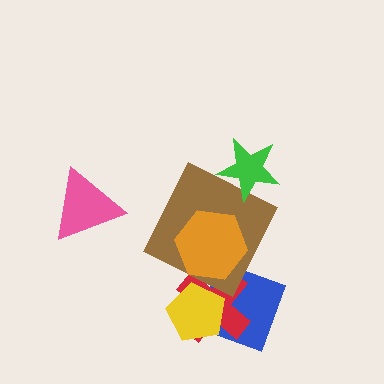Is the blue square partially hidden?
Yes, it is partially covered by another shape.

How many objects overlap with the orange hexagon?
2 objects overlap with the orange hexagon.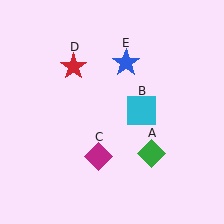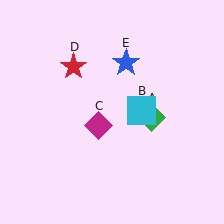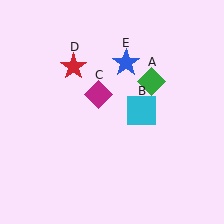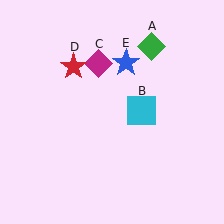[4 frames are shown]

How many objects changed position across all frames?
2 objects changed position: green diamond (object A), magenta diamond (object C).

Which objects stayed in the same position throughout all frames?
Cyan square (object B) and red star (object D) and blue star (object E) remained stationary.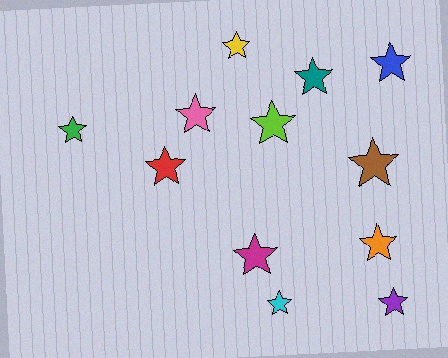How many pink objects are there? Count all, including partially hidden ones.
There is 1 pink object.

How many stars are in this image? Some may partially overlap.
There are 12 stars.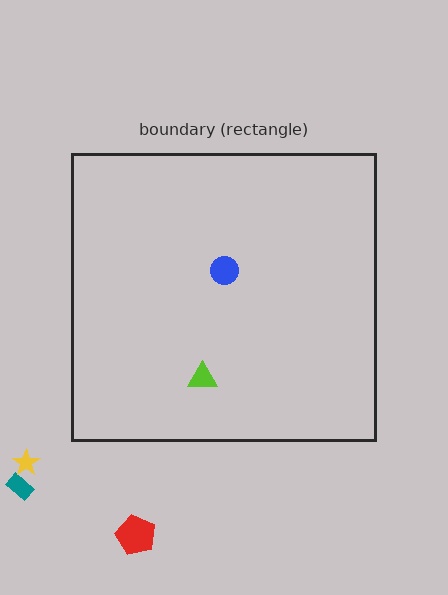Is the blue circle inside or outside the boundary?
Inside.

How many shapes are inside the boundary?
2 inside, 3 outside.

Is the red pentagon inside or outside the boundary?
Outside.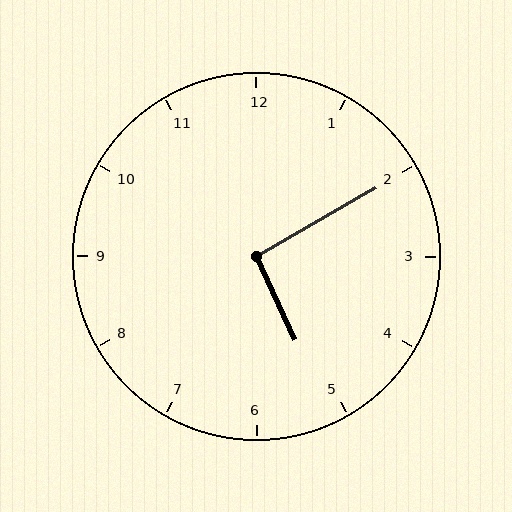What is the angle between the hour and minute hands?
Approximately 95 degrees.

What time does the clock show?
5:10.